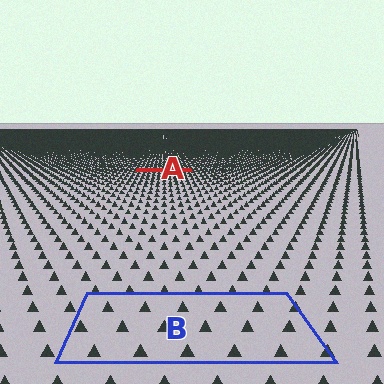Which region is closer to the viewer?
Region B is closer. The texture elements there are larger and more spread out.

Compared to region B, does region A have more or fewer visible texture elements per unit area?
Region A has more texture elements per unit area — they are packed more densely because it is farther away.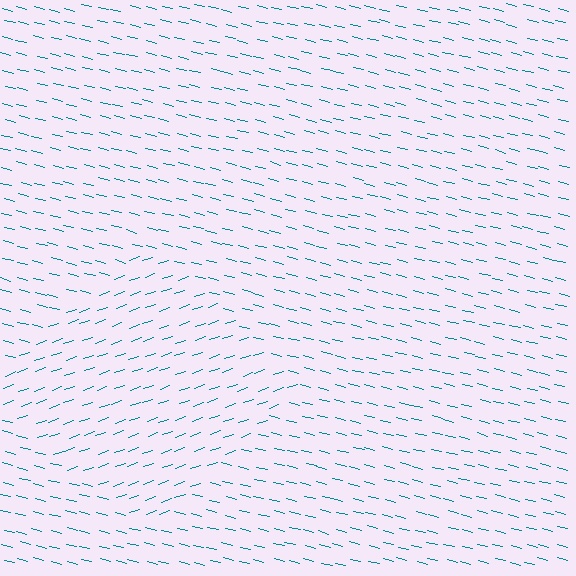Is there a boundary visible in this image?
Yes, there is a texture boundary formed by a change in line orientation.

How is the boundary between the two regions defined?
The boundary is defined purely by a change in line orientation (approximately 34 degrees difference). All lines are the same color and thickness.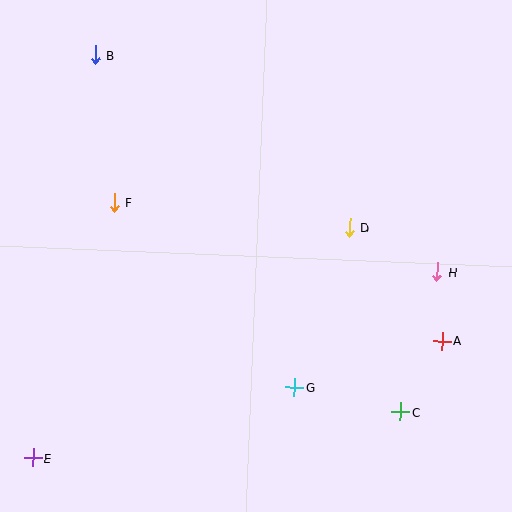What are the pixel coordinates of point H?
Point H is at (437, 272).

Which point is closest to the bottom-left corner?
Point E is closest to the bottom-left corner.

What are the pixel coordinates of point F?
Point F is at (114, 203).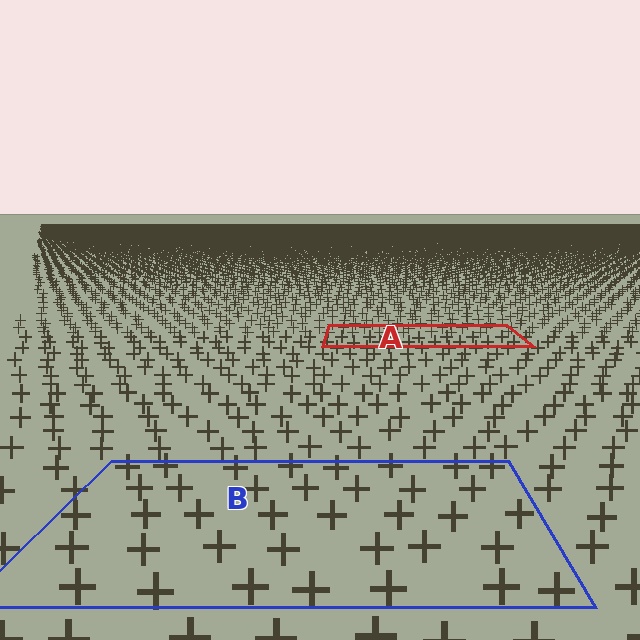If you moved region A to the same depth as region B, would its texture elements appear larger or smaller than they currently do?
They would appear larger. At a closer depth, the same texture elements are projected at a bigger on-screen size.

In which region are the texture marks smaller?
The texture marks are smaller in region A, because it is farther away.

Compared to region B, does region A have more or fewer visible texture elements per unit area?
Region A has more texture elements per unit area — they are packed more densely because it is farther away.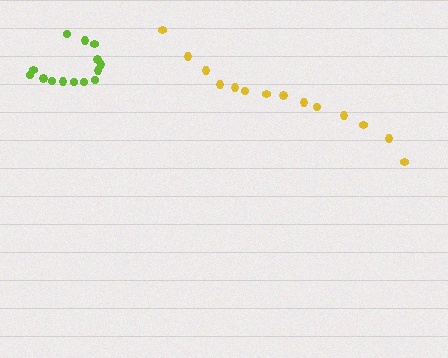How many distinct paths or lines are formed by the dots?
There are 2 distinct paths.